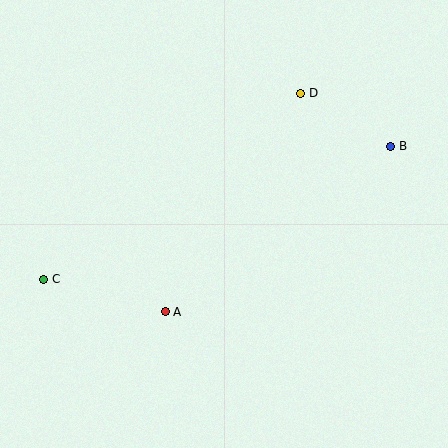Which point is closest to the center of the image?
Point A at (165, 312) is closest to the center.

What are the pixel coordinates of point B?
Point B is at (391, 146).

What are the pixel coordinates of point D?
Point D is at (301, 93).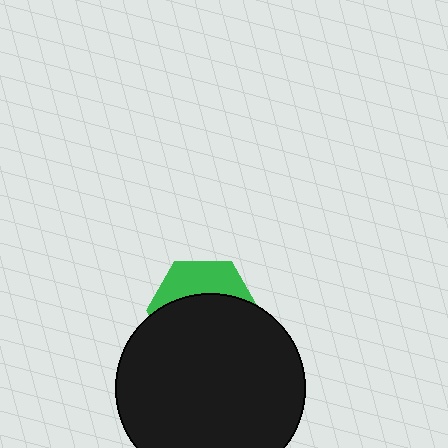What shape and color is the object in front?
The object in front is a black circle.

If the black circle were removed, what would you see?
You would see the complete green hexagon.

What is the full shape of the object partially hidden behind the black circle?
The partially hidden object is a green hexagon.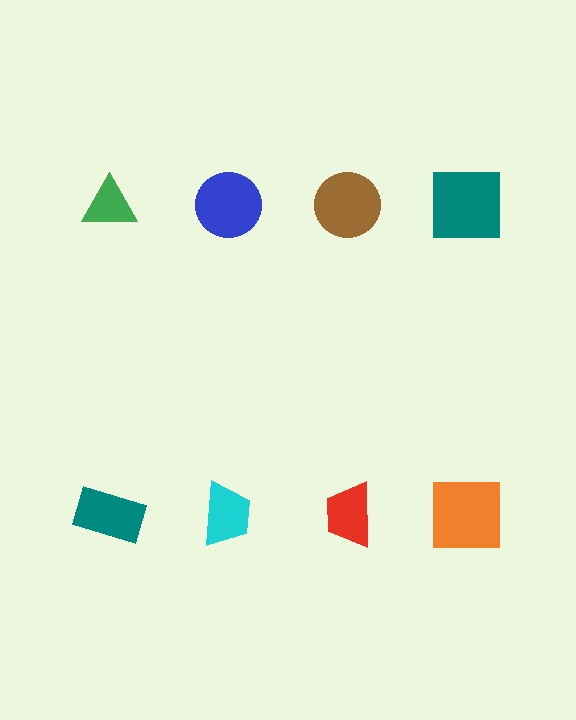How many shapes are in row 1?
4 shapes.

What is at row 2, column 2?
A cyan trapezoid.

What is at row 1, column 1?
A green triangle.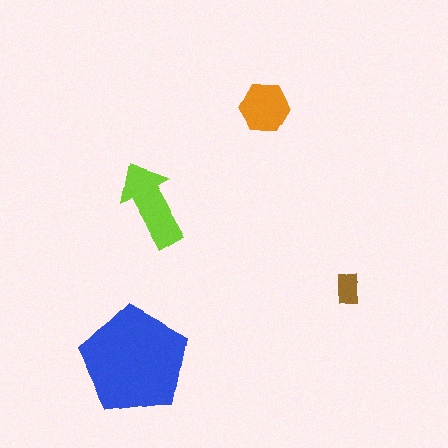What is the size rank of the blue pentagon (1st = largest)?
1st.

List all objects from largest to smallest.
The blue pentagon, the lime arrow, the orange hexagon, the brown rectangle.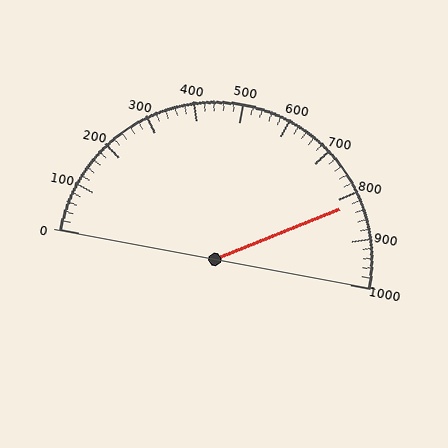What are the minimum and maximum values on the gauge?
The gauge ranges from 0 to 1000.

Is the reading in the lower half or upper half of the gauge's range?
The reading is in the upper half of the range (0 to 1000).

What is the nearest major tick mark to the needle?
The nearest major tick mark is 800.